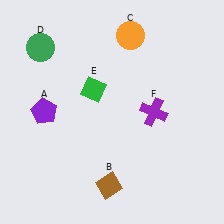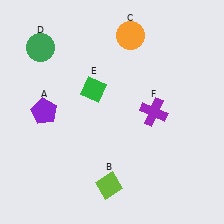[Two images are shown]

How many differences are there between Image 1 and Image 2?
There is 1 difference between the two images.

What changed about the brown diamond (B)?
In Image 1, B is brown. In Image 2, it changed to lime.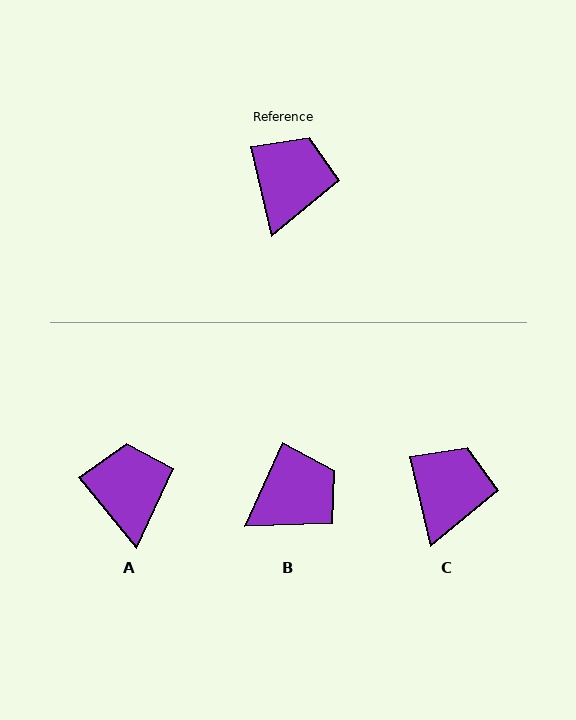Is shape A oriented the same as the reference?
No, it is off by about 26 degrees.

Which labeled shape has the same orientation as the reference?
C.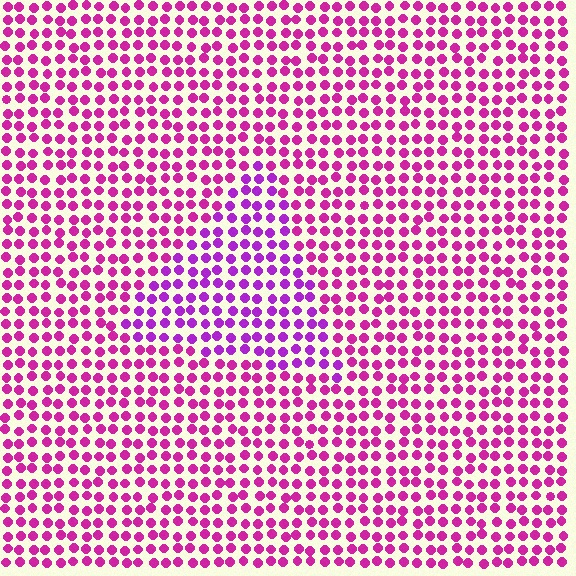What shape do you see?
I see a triangle.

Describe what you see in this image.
The image is filled with small magenta elements in a uniform arrangement. A triangle-shaped region is visible where the elements are tinted to a slightly different hue, forming a subtle color boundary.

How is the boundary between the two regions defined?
The boundary is defined purely by a slight shift in hue (about 27 degrees). Spacing, size, and orientation are identical on both sides.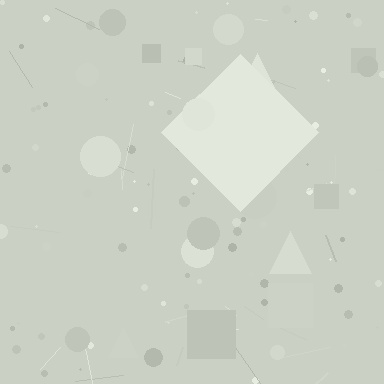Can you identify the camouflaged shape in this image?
The camouflaged shape is a diamond.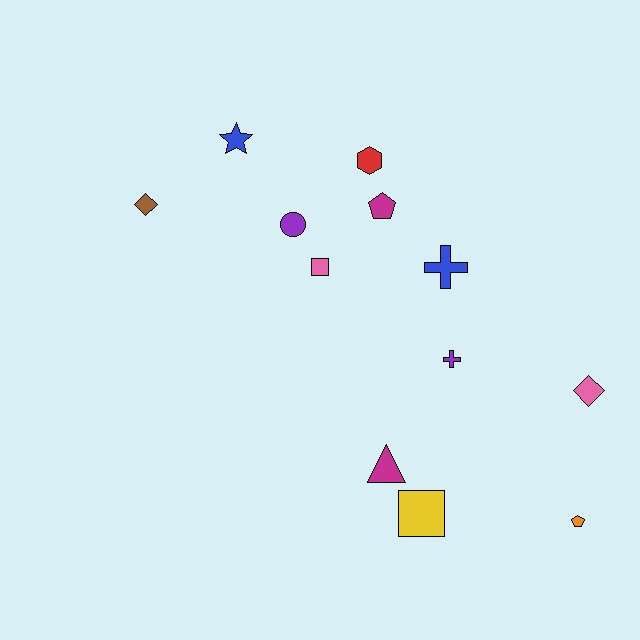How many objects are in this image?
There are 12 objects.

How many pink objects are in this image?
There are 2 pink objects.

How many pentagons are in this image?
There are 2 pentagons.